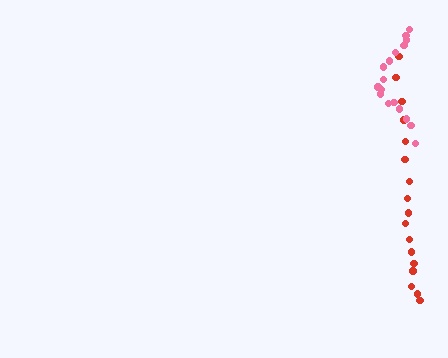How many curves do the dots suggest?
There are 2 distinct paths.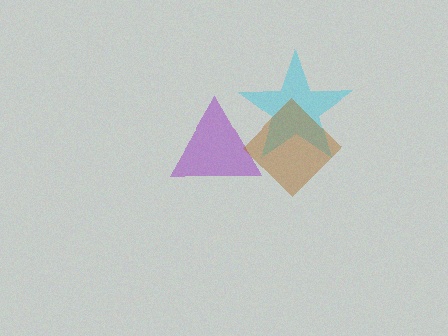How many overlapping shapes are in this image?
There are 3 overlapping shapes in the image.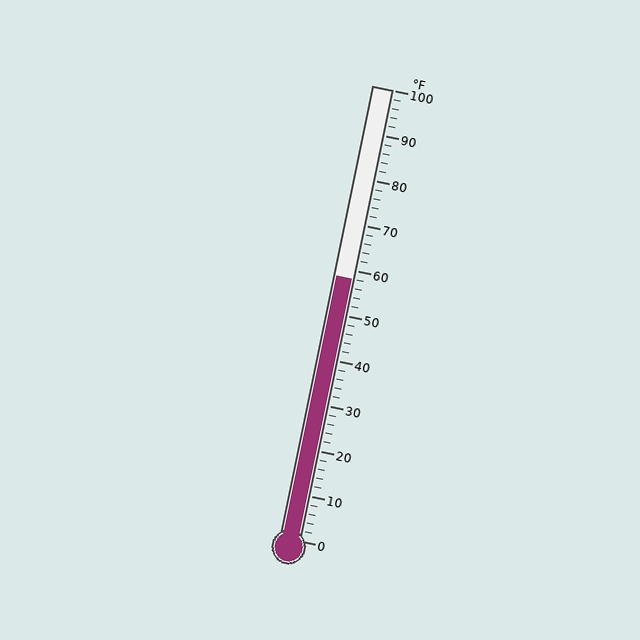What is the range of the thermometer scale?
The thermometer scale ranges from 0°F to 100°F.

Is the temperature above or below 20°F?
The temperature is above 20°F.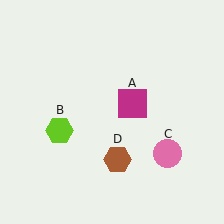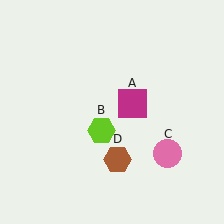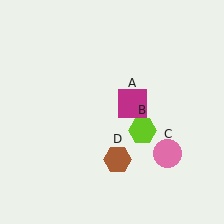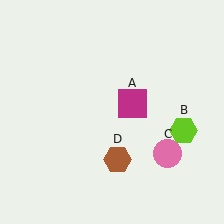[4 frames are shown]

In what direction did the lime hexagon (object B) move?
The lime hexagon (object B) moved right.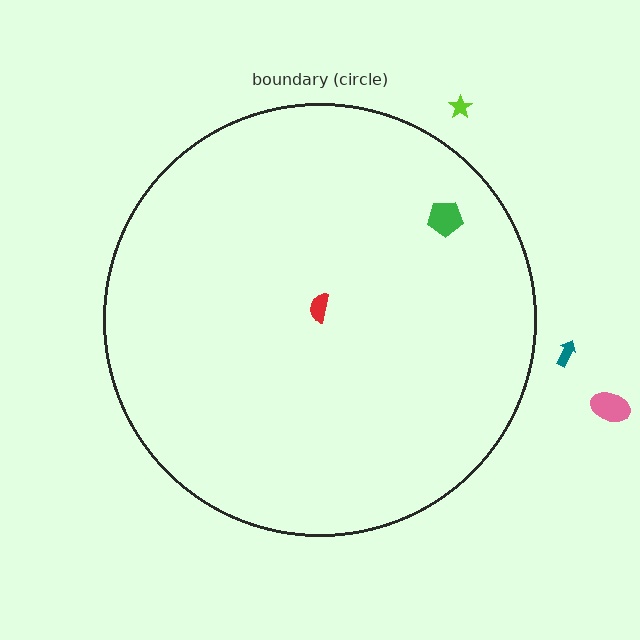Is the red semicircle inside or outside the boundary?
Inside.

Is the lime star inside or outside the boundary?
Outside.